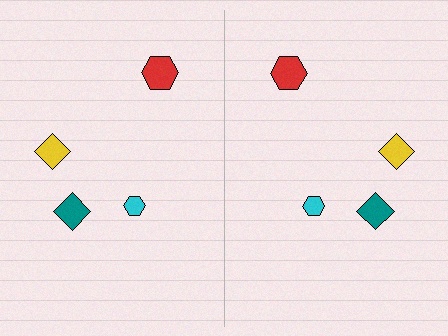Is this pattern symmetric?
Yes, this pattern has bilateral (reflection) symmetry.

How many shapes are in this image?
There are 8 shapes in this image.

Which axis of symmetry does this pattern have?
The pattern has a vertical axis of symmetry running through the center of the image.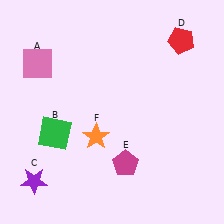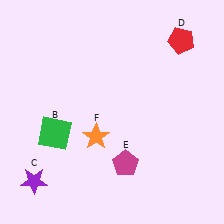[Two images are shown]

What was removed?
The pink square (A) was removed in Image 2.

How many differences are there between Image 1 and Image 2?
There is 1 difference between the two images.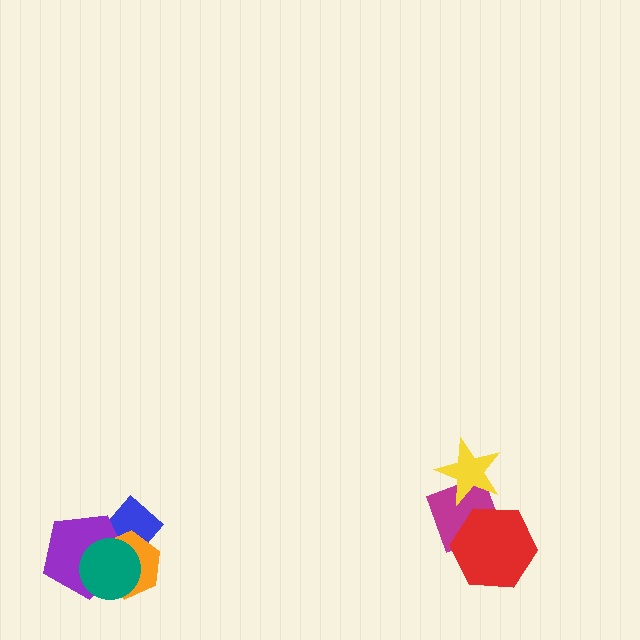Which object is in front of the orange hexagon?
The teal circle is in front of the orange hexagon.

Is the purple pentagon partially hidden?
Yes, it is partially covered by another shape.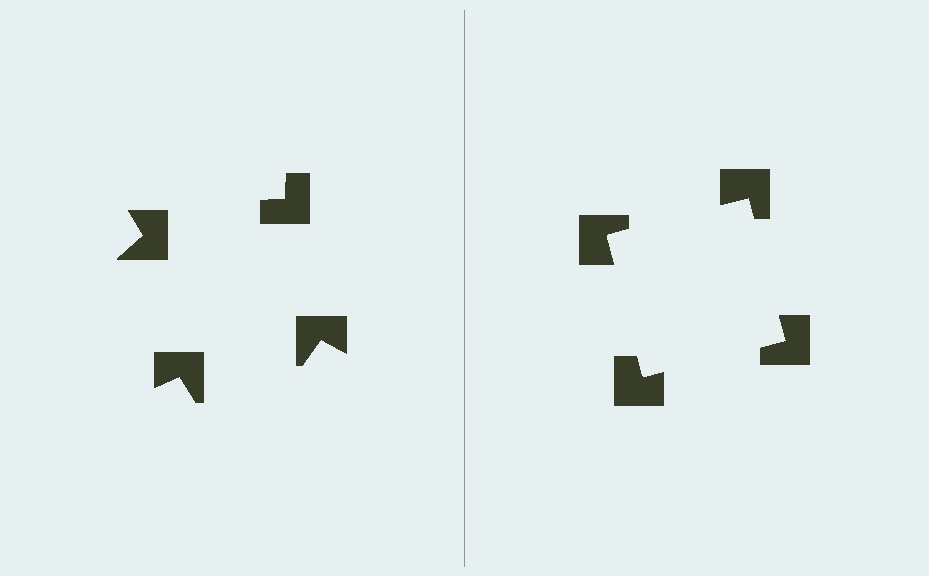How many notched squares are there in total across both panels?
8 — 4 on each side.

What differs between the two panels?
The notched squares are positioned identically on both sides; only the wedge orientations differ. On the right they align to a square; on the left they are misaligned.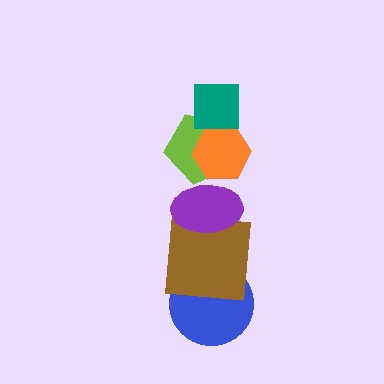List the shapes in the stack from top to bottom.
From top to bottom: the teal square, the orange hexagon, the lime pentagon, the purple ellipse, the brown square, the blue circle.